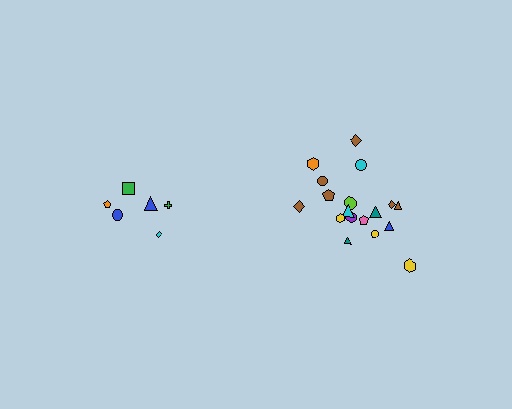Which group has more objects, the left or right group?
The right group.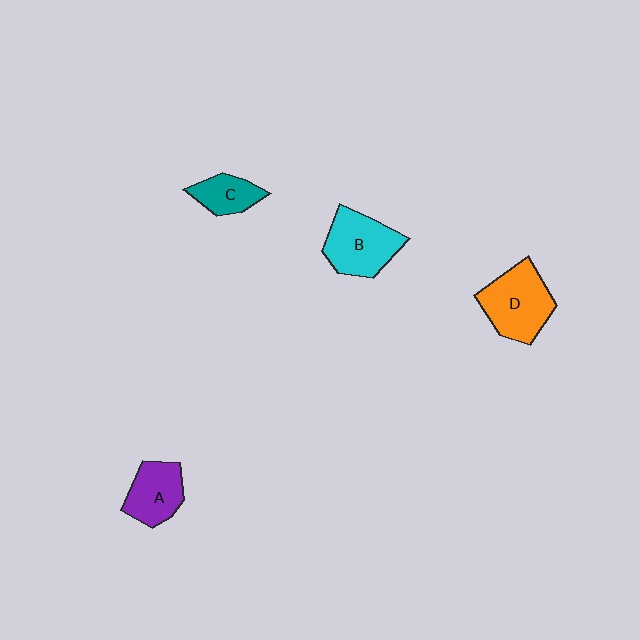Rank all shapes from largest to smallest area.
From largest to smallest: D (orange), B (cyan), A (purple), C (teal).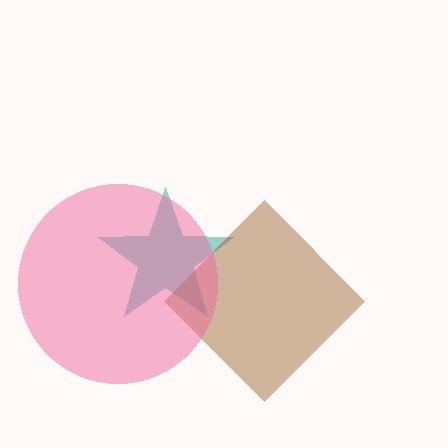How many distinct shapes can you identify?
There are 3 distinct shapes: a teal star, a brown diamond, a pink circle.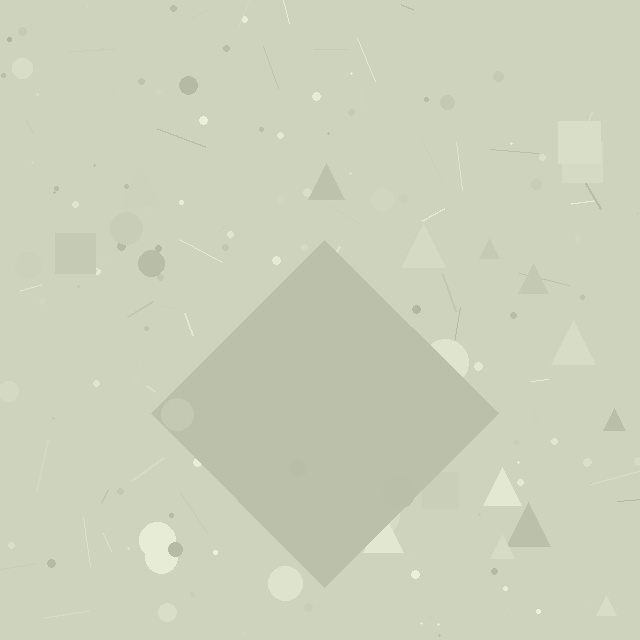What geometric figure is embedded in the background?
A diamond is embedded in the background.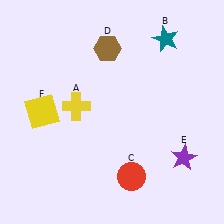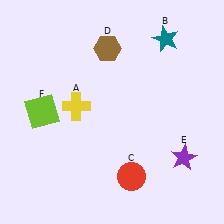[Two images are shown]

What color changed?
The square (F) changed from yellow in Image 1 to lime in Image 2.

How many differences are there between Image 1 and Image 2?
There is 1 difference between the two images.